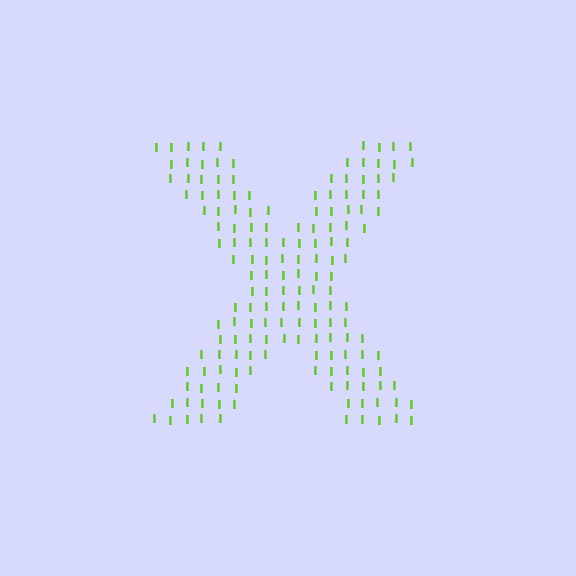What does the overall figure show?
The overall figure shows the letter X.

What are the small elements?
The small elements are letter I's.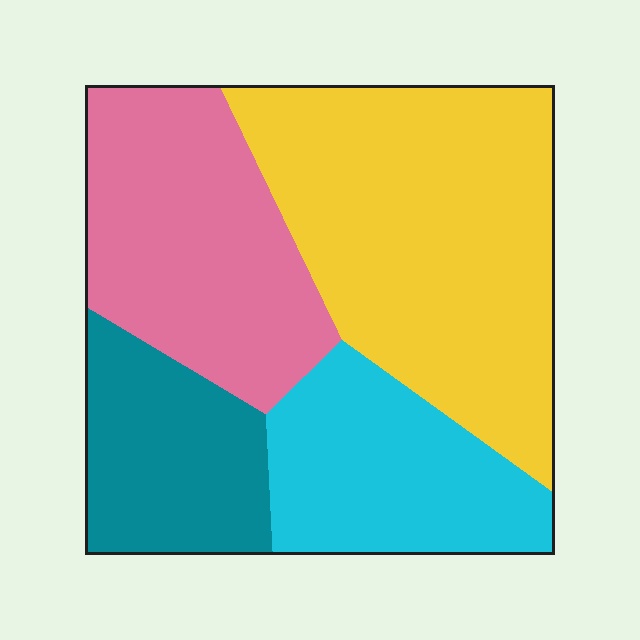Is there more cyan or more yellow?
Yellow.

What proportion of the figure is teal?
Teal covers 16% of the figure.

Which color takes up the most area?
Yellow, at roughly 40%.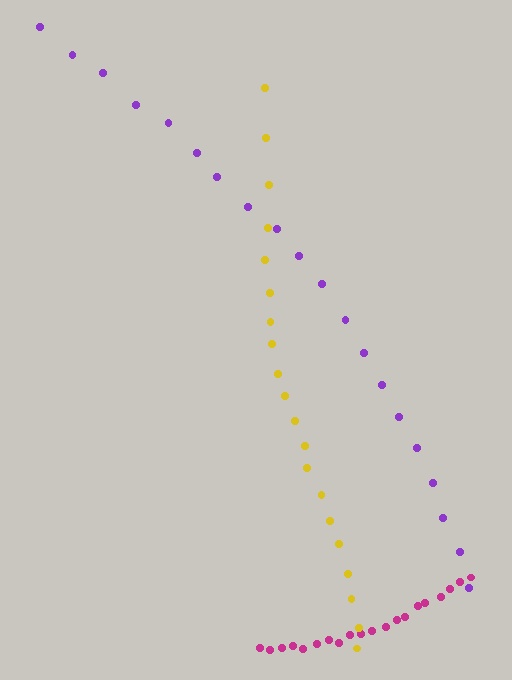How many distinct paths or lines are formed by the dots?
There are 3 distinct paths.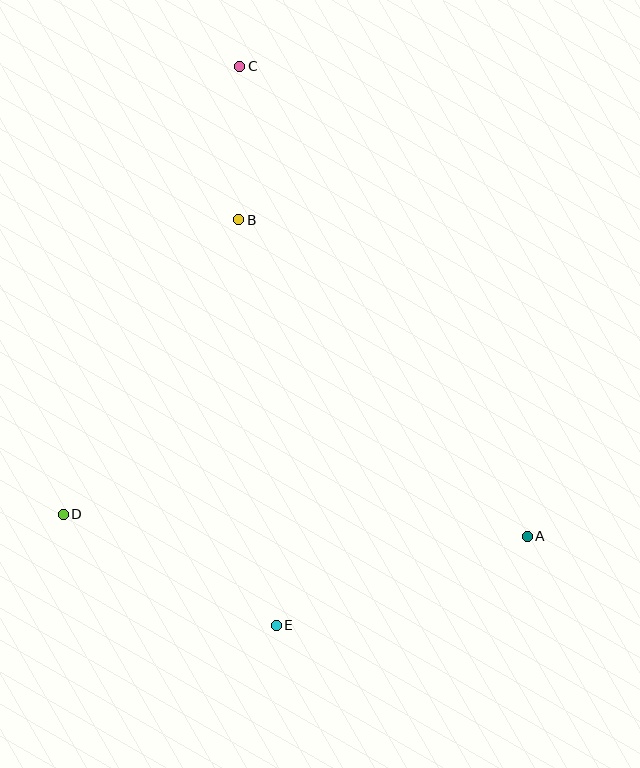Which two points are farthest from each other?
Points C and E are farthest from each other.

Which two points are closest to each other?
Points B and C are closest to each other.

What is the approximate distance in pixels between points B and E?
The distance between B and E is approximately 407 pixels.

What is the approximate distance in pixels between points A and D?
The distance between A and D is approximately 464 pixels.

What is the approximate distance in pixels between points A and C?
The distance between A and C is approximately 550 pixels.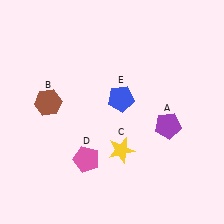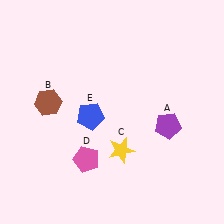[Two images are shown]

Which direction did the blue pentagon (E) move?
The blue pentagon (E) moved left.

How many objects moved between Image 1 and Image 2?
1 object moved between the two images.